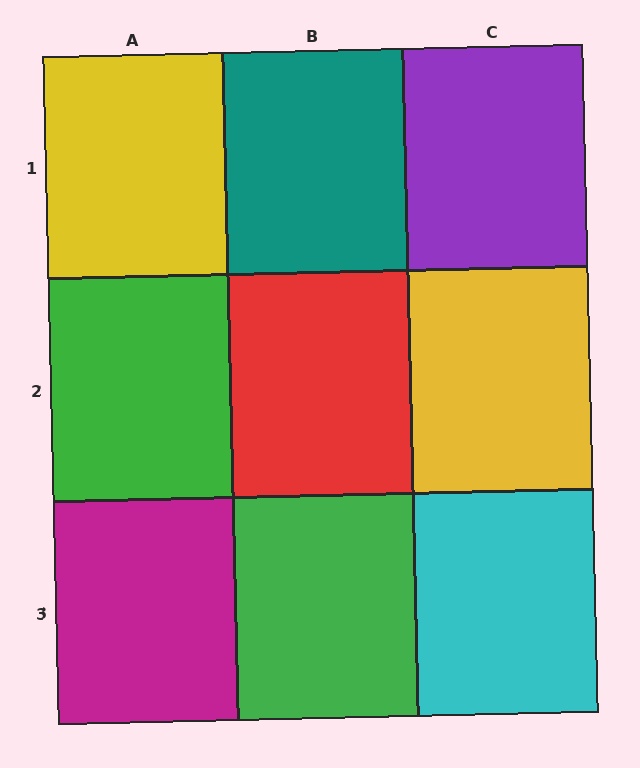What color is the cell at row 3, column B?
Green.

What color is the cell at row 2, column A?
Green.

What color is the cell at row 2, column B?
Red.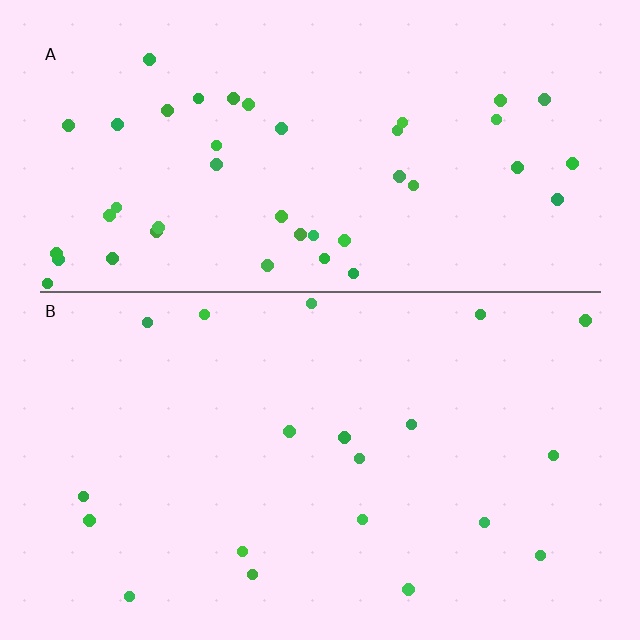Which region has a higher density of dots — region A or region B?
A (the top).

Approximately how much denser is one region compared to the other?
Approximately 2.3× — region A over region B.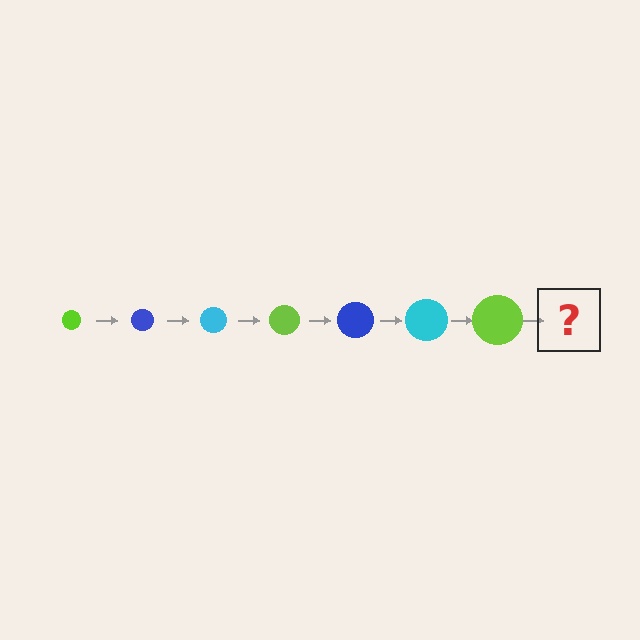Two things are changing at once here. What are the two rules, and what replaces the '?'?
The two rules are that the circle grows larger each step and the color cycles through lime, blue, and cyan. The '?' should be a blue circle, larger than the previous one.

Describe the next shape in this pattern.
It should be a blue circle, larger than the previous one.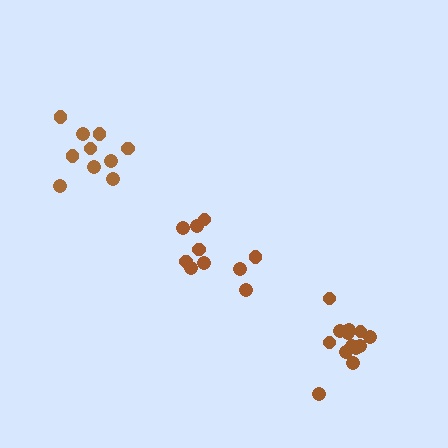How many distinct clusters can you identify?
There are 3 distinct clusters.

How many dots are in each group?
Group 1: 10 dots, Group 2: 10 dots, Group 3: 13 dots (33 total).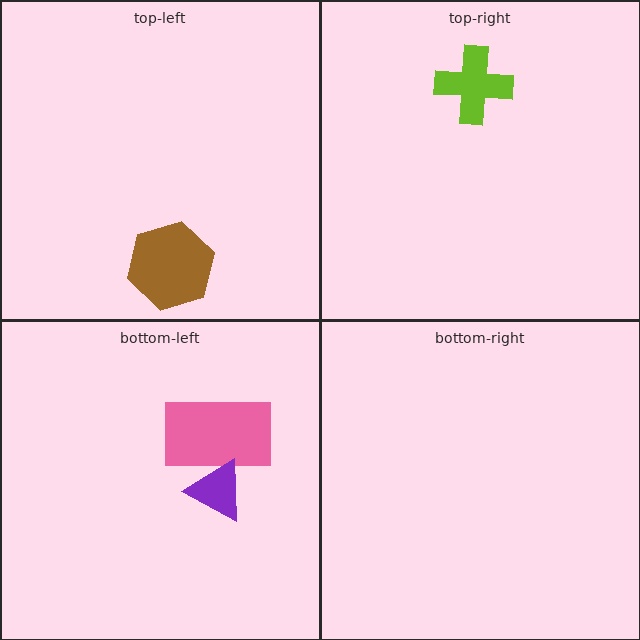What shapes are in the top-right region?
The lime cross.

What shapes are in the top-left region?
The brown hexagon.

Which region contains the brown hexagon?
The top-left region.